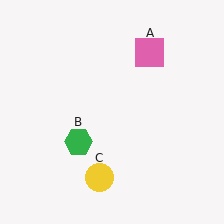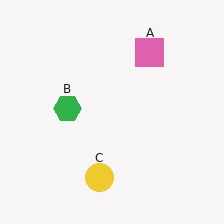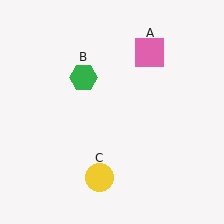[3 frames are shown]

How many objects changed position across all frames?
1 object changed position: green hexagon (object B).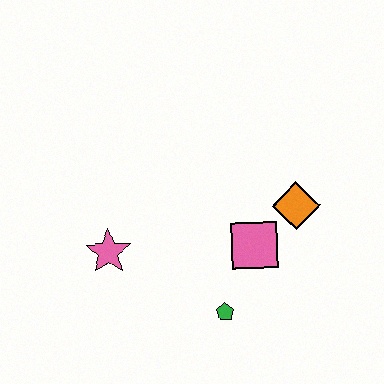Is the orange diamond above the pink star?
Yes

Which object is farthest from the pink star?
The orange diamond is farthest from the pink star.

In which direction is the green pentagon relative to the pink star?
The green pentagon is to the right of the pink star.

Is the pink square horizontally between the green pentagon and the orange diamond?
Yes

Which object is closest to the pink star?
The green pentagon is closest to the pink star.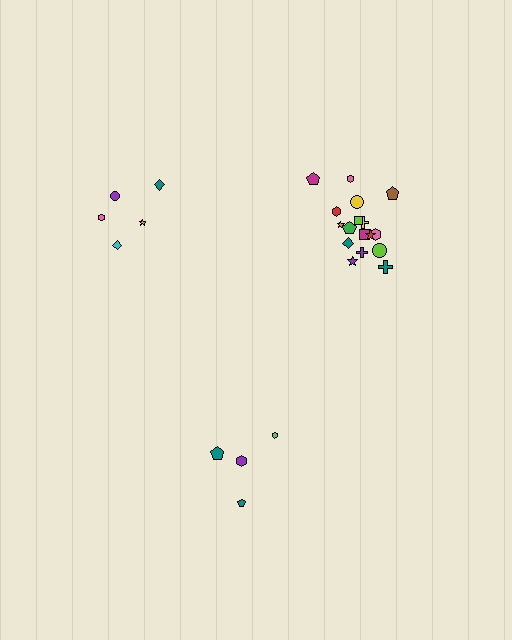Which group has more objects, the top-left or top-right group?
The top-right group.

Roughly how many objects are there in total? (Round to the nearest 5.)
Roughly 25 objects in total.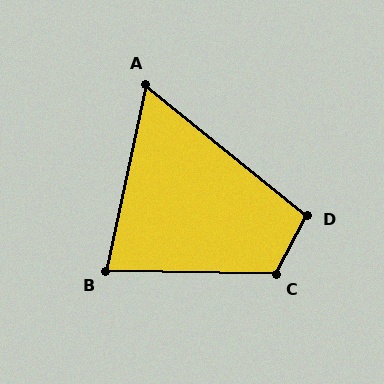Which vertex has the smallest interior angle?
A, at approximately 63 degrees.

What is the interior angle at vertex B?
Approximately 79 degrees (acute).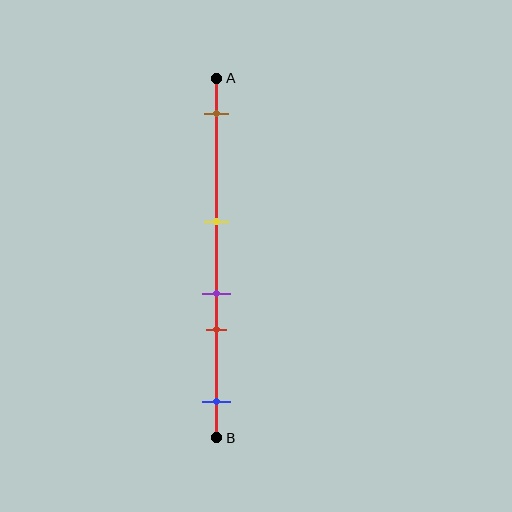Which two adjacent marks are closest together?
The purple and red marks are the closest adjacent pair.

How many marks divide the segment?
There are 5 marks dividing the segment.